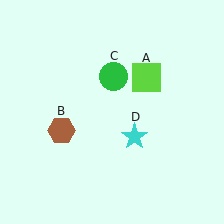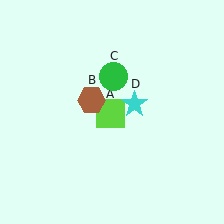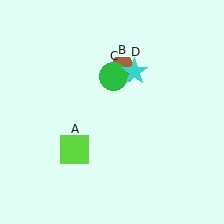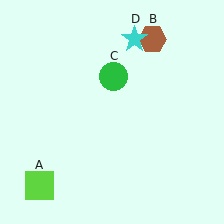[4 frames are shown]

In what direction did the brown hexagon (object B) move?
The brown hexagon (object B) moved up and to the right.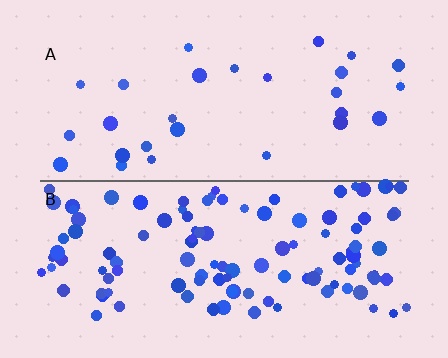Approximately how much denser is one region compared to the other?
Approximately 4.0× — region B over region A.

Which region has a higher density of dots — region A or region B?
B (the bottom).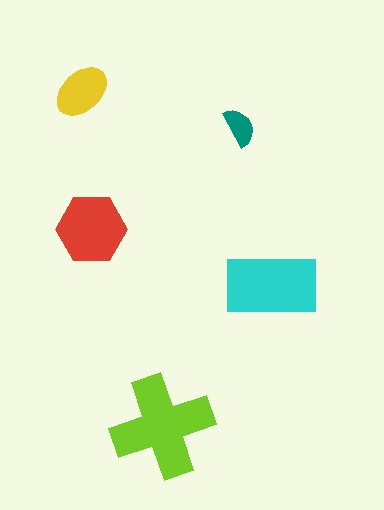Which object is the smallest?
The teal semicircle.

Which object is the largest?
The lime cross.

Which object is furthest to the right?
The cyan rectangle is rightmost.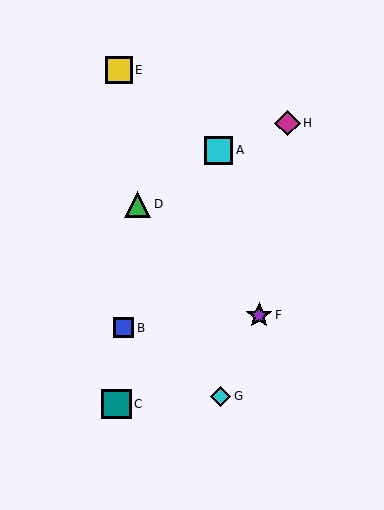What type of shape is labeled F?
Shape F is a purple star.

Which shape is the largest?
The teal square (labeled C) is the largest.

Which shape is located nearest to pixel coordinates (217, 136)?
The cyan square (labeled A) at (219, 150) is nearest to that location.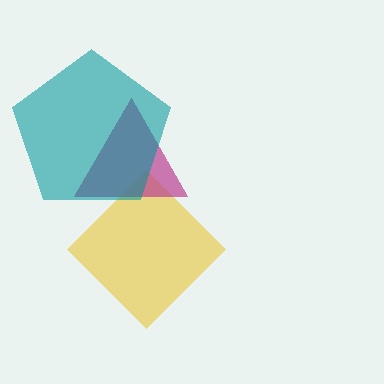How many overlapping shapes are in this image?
There are 3 overlapping shapes in the image.